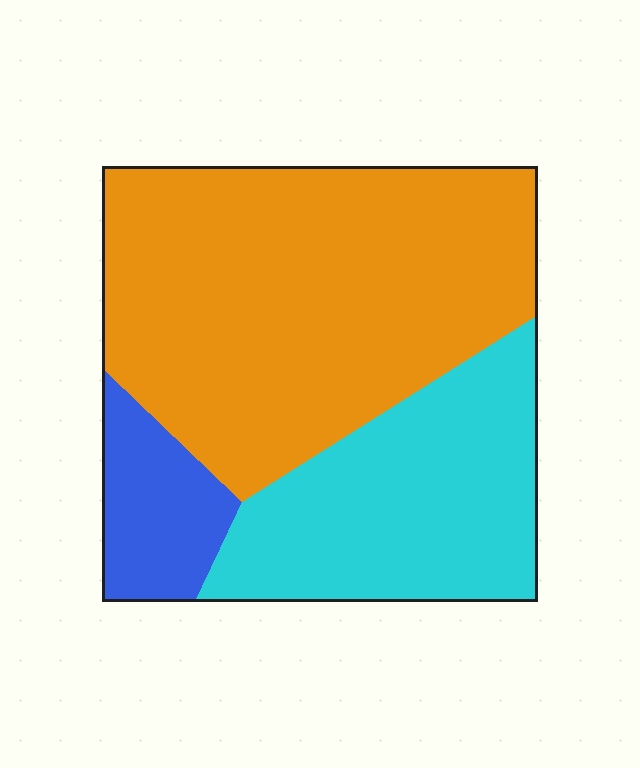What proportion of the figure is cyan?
Cyan takes up about one third (1/3) of the figure.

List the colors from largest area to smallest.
From largest to smallest: orange, cyan, blue.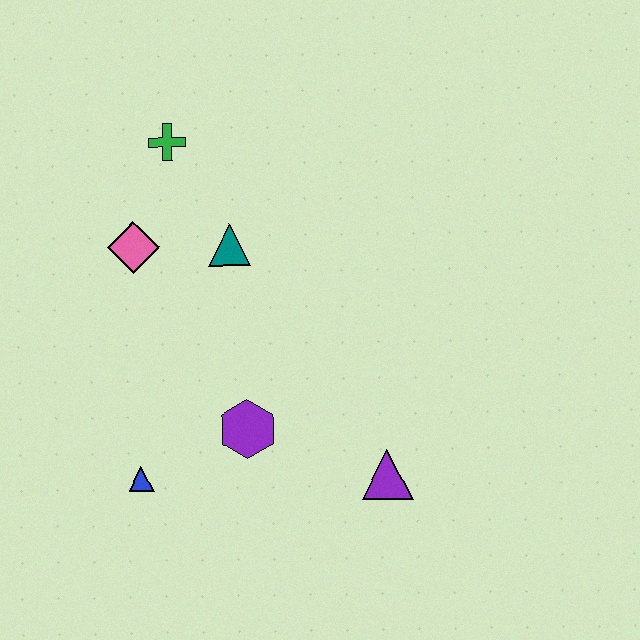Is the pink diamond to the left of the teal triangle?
Yes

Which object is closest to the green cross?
The pink diamond is closest to the green cross.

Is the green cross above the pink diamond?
Yes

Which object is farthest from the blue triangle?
The green cross is farthest from the blue triangle.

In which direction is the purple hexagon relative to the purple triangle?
The purple hexagon is to the left of the purple triangle.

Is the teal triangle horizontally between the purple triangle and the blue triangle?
Yes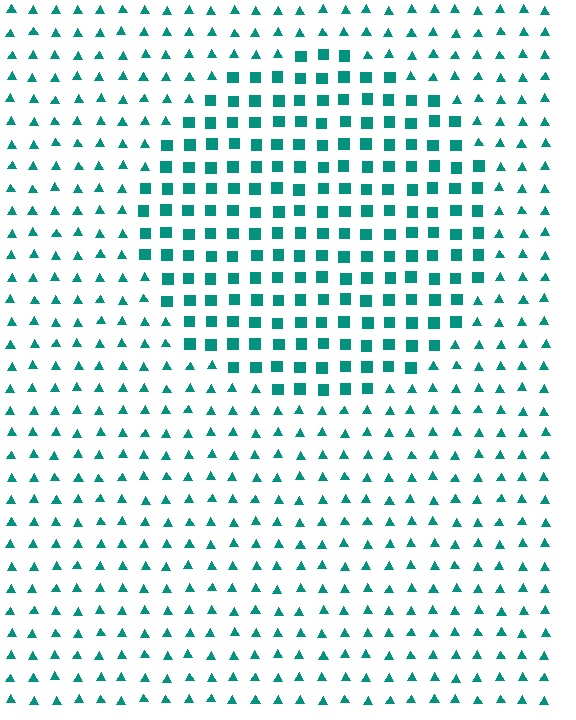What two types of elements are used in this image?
The image uses squares inside the circle region and triangles outside it.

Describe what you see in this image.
The image is filled with small teal elements arranged in a uniform grid. A circle-shaped region contains squares, while the surrounding area contains triangles. The boundary is defined purely by the change in element shape.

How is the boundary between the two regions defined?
The boundary is defined by a change in element shape: squares inside vs. triangles outside. All elements share the same color and spacing.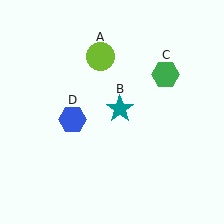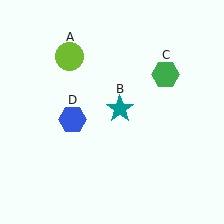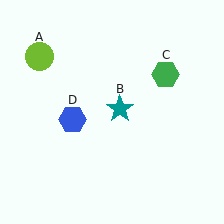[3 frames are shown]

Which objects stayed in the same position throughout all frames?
Teal star (object B) and green hexagon (object C) and blue hexagon (object D) remained stationary.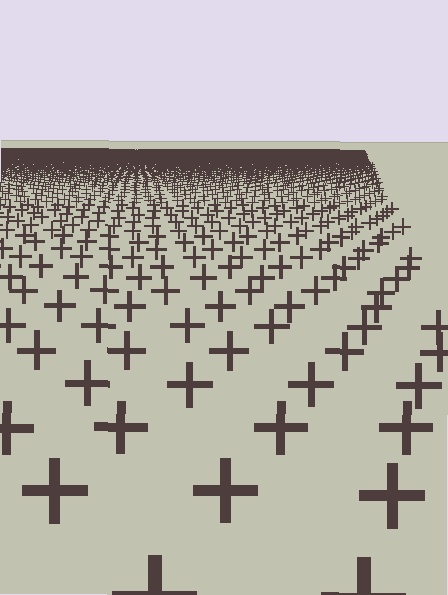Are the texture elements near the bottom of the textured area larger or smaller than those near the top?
Larger. Near the bottom, elements are closer to the viewer and appear at a bigger on-screen size.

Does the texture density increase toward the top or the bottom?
Density increases toward the top.